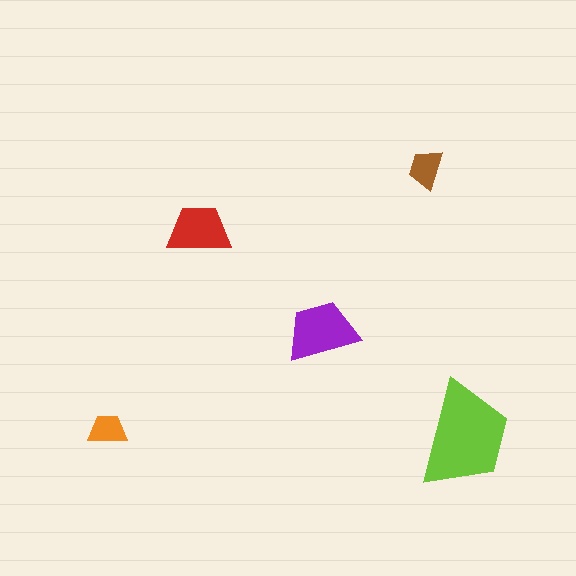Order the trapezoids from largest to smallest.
the lime one, the purple one, the red one, the brown one, the orange one.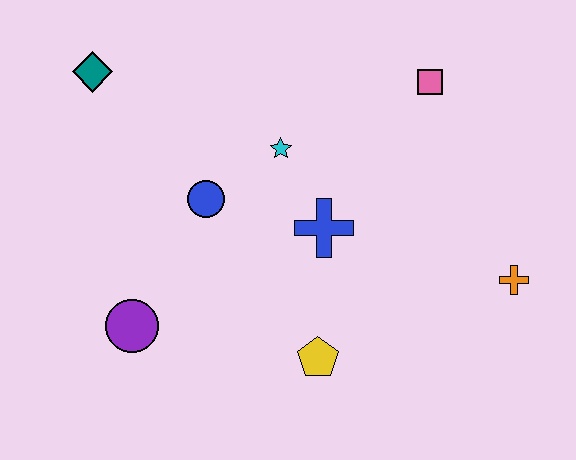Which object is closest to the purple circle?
The blue circle is closest to the purple circle.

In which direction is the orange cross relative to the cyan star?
The orange cross is to the right of the cyan star.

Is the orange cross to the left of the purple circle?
No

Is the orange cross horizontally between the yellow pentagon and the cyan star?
No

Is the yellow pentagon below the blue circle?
Yes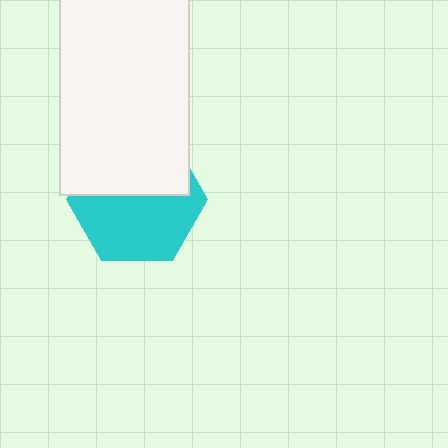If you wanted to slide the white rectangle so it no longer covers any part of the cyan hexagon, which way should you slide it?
Slide it up — that is the most direct way to separate the two shapes.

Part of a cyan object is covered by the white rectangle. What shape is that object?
It is a hexagon.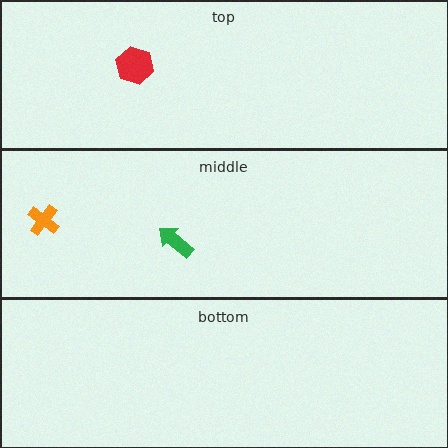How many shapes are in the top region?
1.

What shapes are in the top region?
The red hexagon.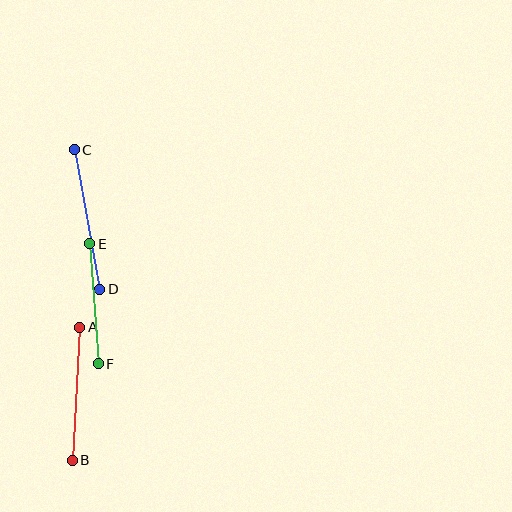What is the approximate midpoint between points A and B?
The midpoint is at approximately (76, 394) pixels.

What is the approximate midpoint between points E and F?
The midpoint is at approximately (94, 304) pixels.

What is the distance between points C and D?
The distance is approximately 142 pixels.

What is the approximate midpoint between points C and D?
The midpoint is at approximately (87, 220) pixels.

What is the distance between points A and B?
The distance is approximately 133 pixels.